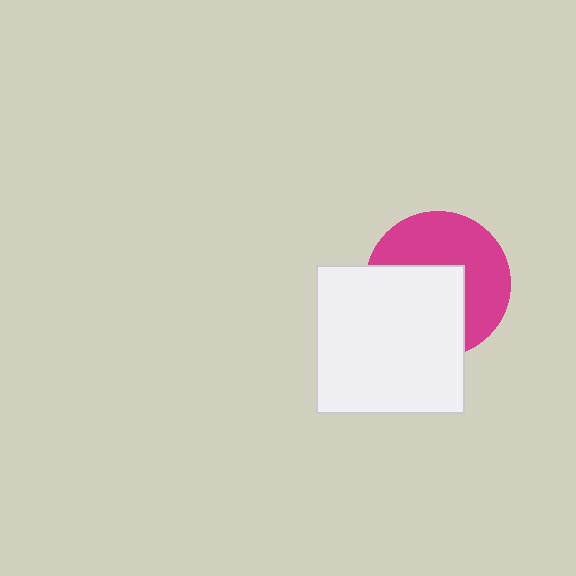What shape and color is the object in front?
The object in front is a white square.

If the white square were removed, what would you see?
You would see the complete magenta circle.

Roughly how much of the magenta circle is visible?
About half of it is visible (roughly 52%).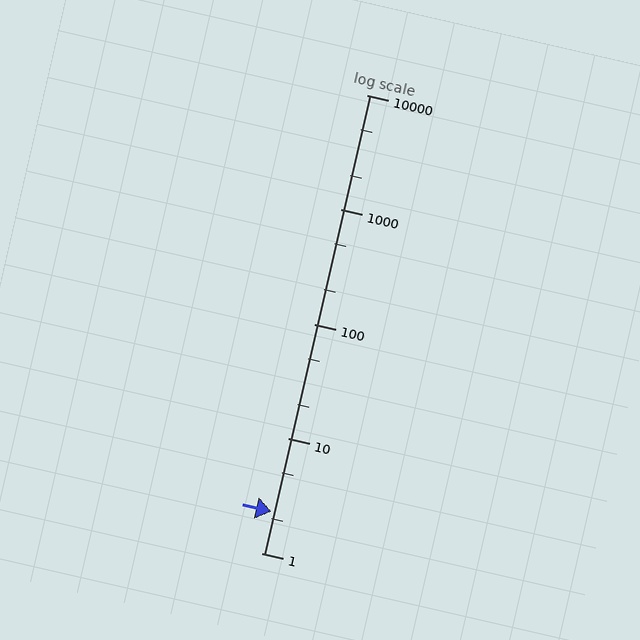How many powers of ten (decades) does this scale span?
The scale spans 4 decades, from 1 to 10000.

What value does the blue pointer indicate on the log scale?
The pointer indicates approximately 2.3.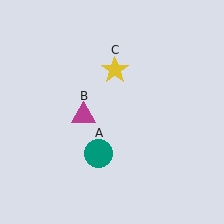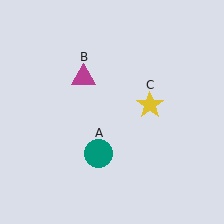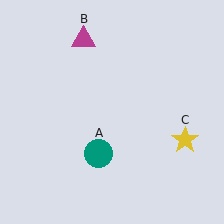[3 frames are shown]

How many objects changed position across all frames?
2 objects changed position: magenta triangle (object B), yellow star (object C).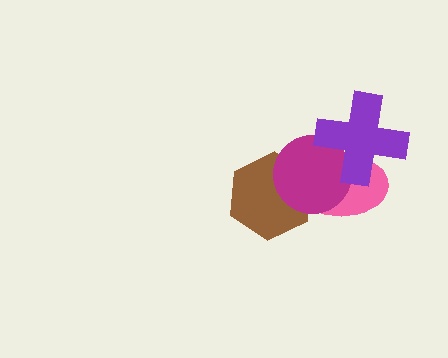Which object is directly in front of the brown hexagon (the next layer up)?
The pink ellipse is directly in front of the brown hexagon.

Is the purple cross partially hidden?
No, no other shape covers it.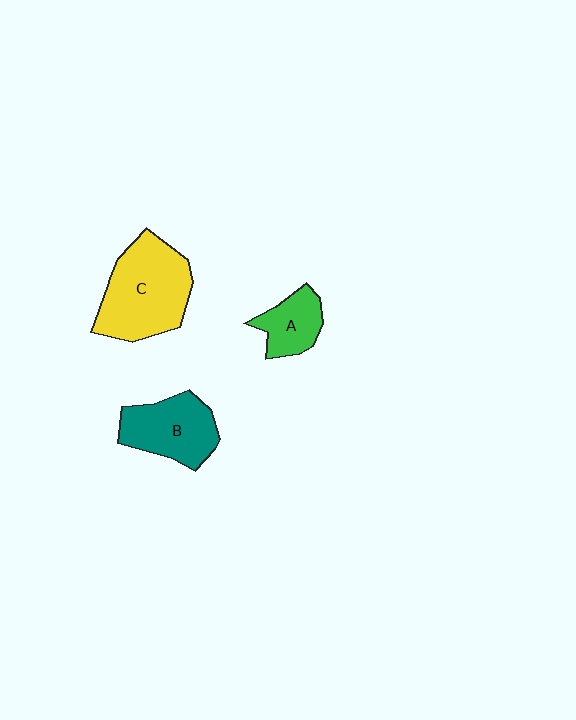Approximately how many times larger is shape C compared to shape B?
Approximately 1.4 times.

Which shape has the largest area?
Shape C (yellow).